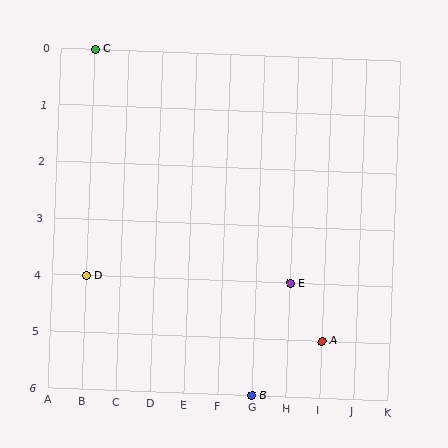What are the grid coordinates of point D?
Point D is at grid coordinates (B, 4).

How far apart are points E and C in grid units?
Points E and C are 6 columns and 4 rows apart (about 7.2 grid units diagonally).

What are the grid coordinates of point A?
Point A is at grid coordinates (I, 5).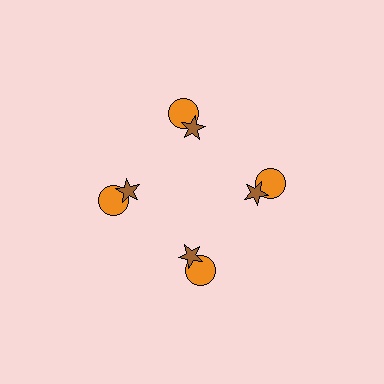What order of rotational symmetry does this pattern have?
This pattern has 4-fold rotational symmetry.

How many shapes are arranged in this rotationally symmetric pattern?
There are 8 shapes, arranged in 4 groups of 2.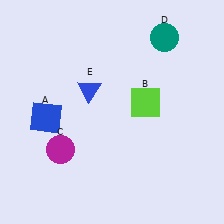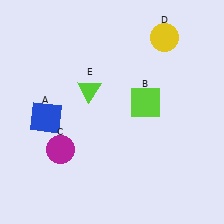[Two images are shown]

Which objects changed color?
D changed from teal to yellow. E changed from blue to lime.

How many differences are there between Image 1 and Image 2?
There are 2 differences between the two images.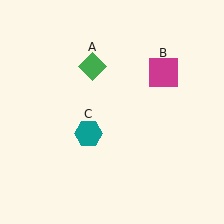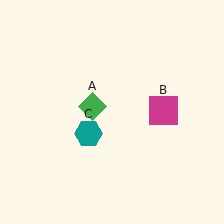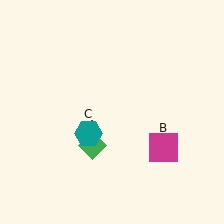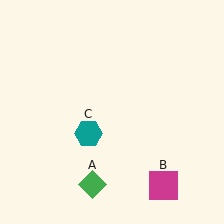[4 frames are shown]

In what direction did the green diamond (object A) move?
The green diamond (object A) moved down.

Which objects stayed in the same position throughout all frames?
Teal hexagon (object C) remained stationary.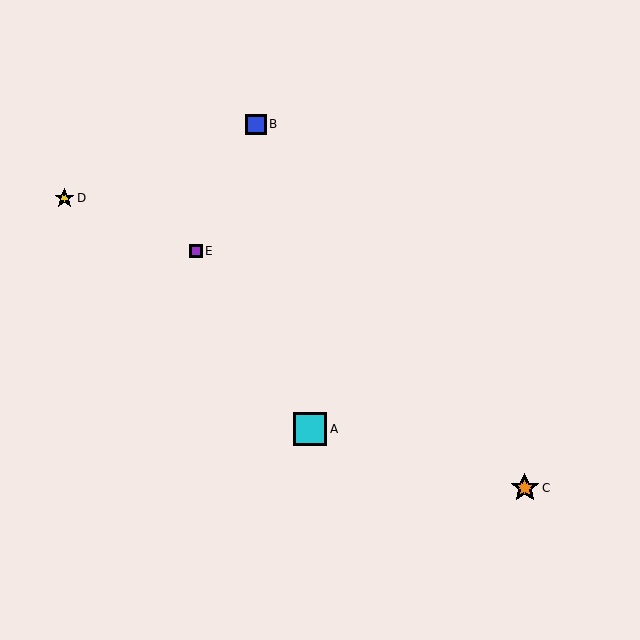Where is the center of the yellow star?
The center of the yellow star is at (64, 198).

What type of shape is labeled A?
Shape A is a cyan square.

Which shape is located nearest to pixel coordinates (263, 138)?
The blue square (labeled B) at (256, 124) is nearest to that location.